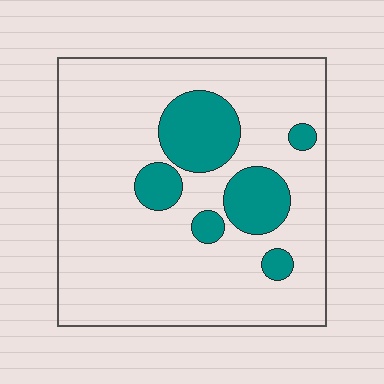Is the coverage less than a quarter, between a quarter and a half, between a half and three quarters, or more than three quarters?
Less than a quarter.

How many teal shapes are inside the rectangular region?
6.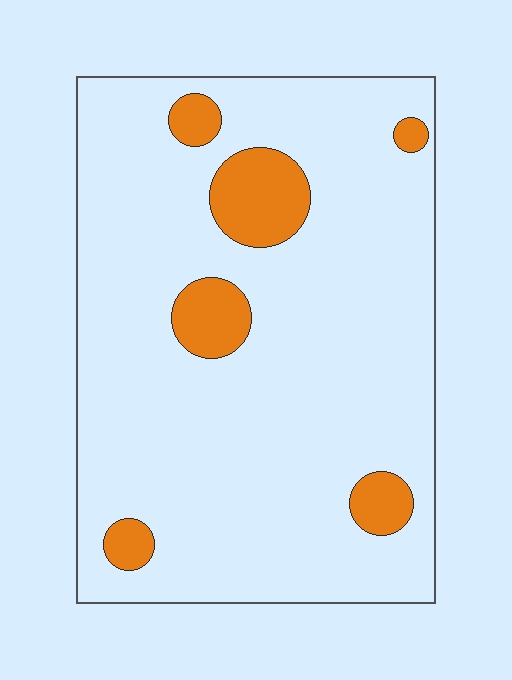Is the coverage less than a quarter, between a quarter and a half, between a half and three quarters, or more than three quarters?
Less than a quarter.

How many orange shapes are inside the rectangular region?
6.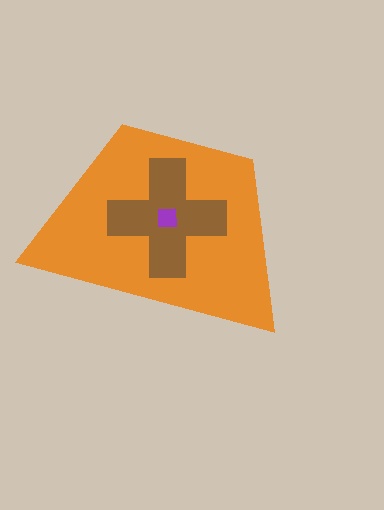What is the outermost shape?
The orange trapezoid.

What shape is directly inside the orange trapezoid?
The brown cross.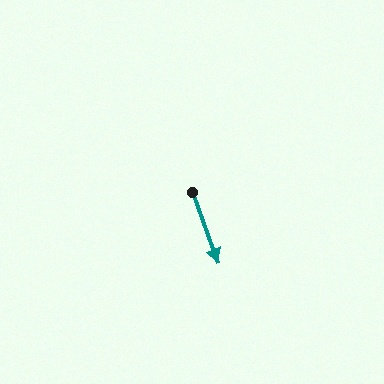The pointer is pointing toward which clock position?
Roughly 5 o'clock.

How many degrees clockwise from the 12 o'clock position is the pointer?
Approximately 160 degrees.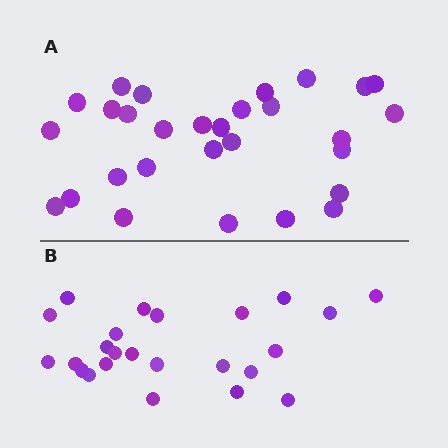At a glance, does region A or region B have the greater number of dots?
Region A (the top region) has more dots.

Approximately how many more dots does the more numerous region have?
Region A has about 5 more dots than region B.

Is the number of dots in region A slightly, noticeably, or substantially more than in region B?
Region A has only slightly more — the two regions are fairly close. The ratio is roughly 1.2 to 1.